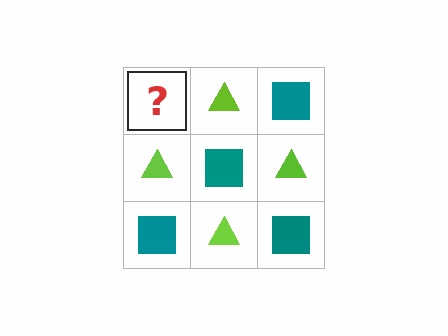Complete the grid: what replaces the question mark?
The question mark should be replaced with a teal square.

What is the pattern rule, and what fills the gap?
The rule is that it alternates teal square and lime triangle in a checkerboard pattern. The gap should be filled with a teal square.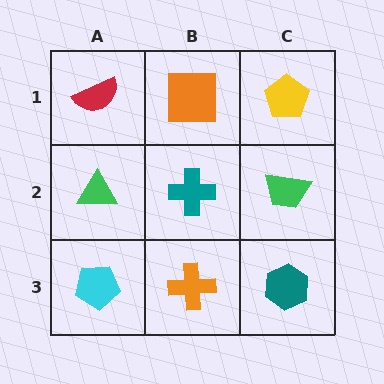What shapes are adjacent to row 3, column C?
A green trapezoid (row 2, column C), an orange cross (row 3, column B).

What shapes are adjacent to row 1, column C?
A green trapezoid (row 2, column C), an orange square (row 1, column B).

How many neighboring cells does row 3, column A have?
2.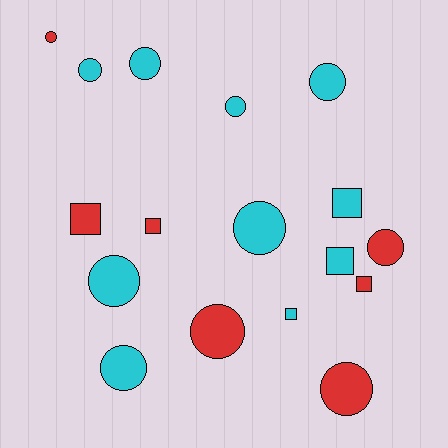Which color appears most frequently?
Cyan, with 10 objects.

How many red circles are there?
There are 4 red circles.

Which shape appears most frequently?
Circle, with 11 objects.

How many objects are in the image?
There are 17 objects.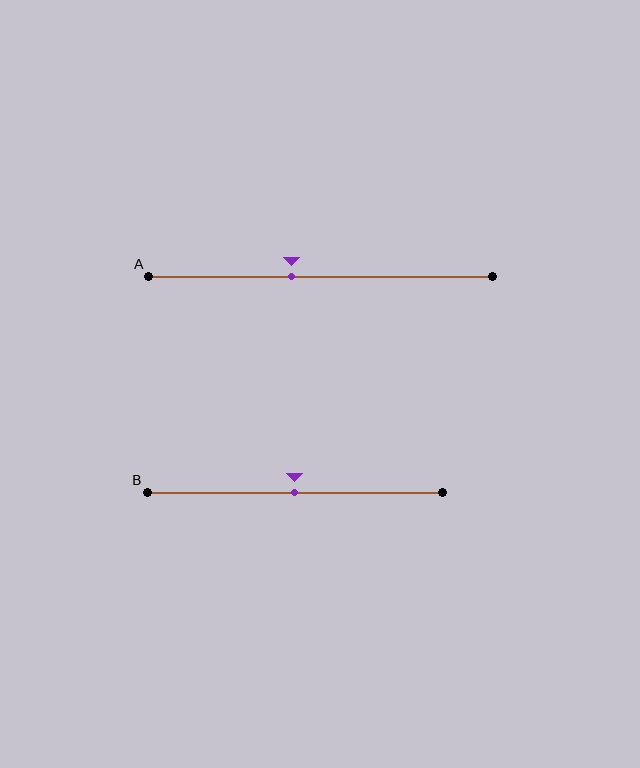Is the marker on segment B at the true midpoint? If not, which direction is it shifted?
Yes, the marker on segment B is at the true midpoint.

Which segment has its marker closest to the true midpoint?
Segment B has its marker closest to the true midpoint.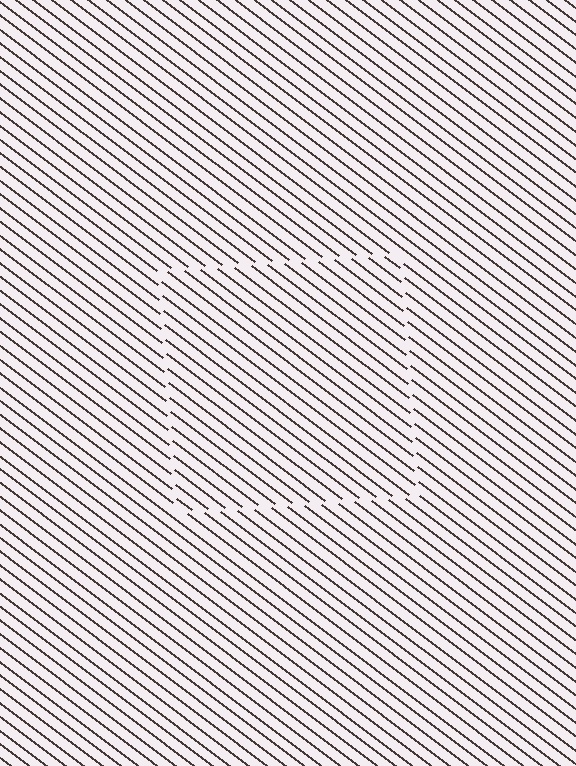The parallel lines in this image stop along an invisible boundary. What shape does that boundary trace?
An illusory square. The interior of the shape contains the same grating, shifted by half a period — the contour is defined by the phase discontinuity where line-ends from the inner and outer gratings abut.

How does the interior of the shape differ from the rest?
The interior of the shape contains the same grating, shifted by half a period — the contour is defined by the phase discontinuity where line-ends from the inner and outer gratings abut.